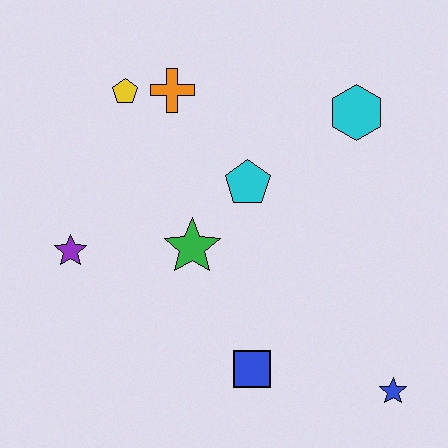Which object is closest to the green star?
The cyan pentagon is closest to the green star.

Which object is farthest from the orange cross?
The blue star is farthest from the orange cross.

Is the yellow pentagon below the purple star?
No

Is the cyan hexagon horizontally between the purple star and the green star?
No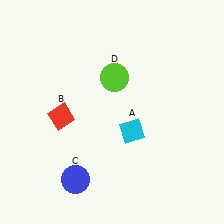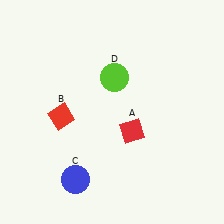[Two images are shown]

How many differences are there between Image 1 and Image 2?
There is 1 difference between the two images.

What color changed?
The diamond (A) changed from cyan in Image 1 to red in Image 2.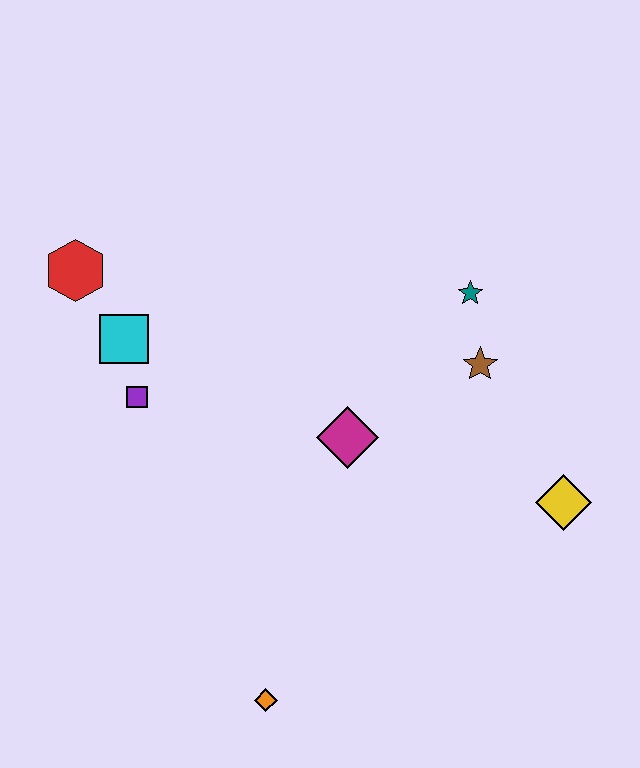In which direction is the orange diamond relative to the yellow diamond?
The orange diamond is to the left of the yellow diamond.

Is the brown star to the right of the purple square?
Yes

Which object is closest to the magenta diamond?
The brown star is closest to the magenta diamond.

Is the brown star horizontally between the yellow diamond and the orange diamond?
Yes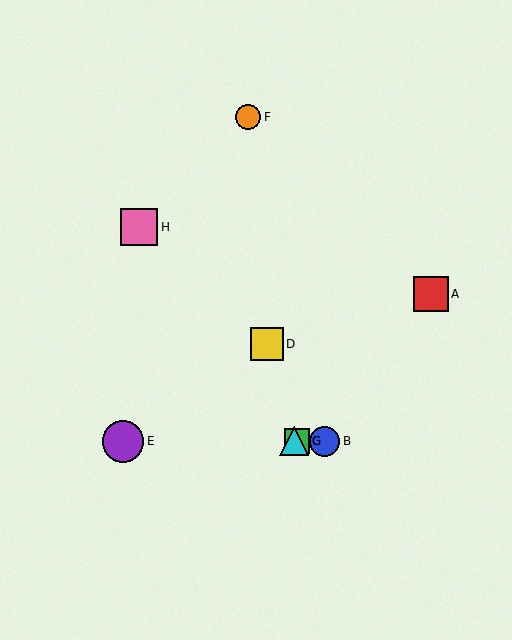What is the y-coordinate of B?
Object B is at y≈441.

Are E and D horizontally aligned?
No, E is at y≈441 and D is at y≈344.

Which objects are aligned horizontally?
Objects B, C, E, G are aligned horizontally.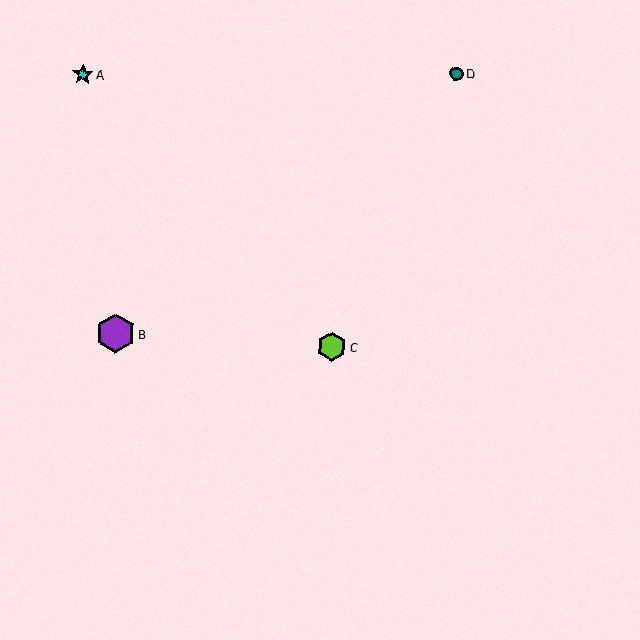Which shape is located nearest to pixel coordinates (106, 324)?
The purple hexagon (labeled B) at (116, 333) is nearest to that location.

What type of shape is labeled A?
Shape A is a cyan star.